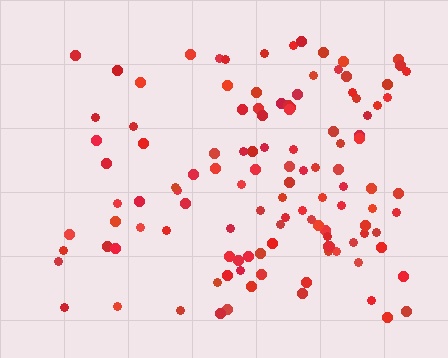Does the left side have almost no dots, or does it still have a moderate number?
Still a moderate number, just noticeably fewer than the right.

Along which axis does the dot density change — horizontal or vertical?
Horizontal.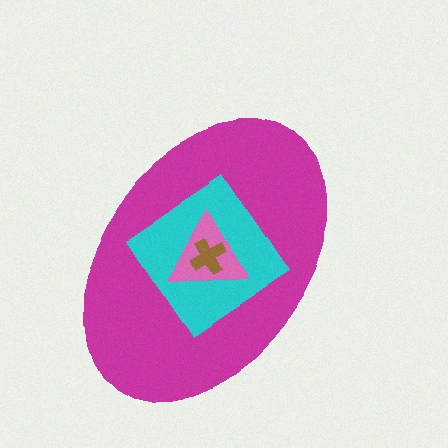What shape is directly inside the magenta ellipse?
The cyan diamond.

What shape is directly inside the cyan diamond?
The pink triangle.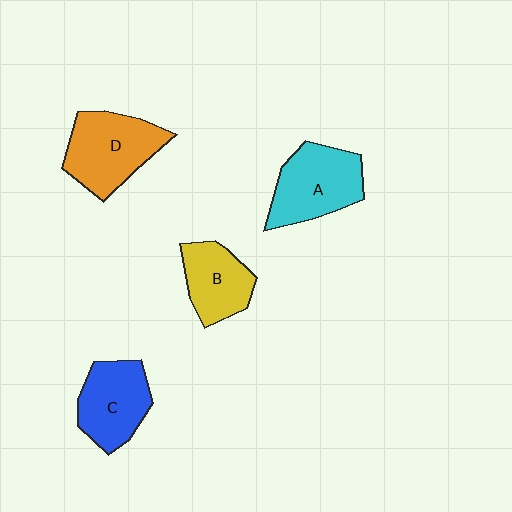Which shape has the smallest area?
Shape B (yellow).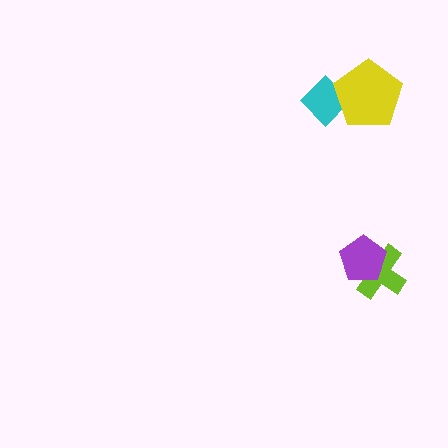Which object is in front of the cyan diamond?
The yellow pentagon is in front of the cyan diamond.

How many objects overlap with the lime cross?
1 object overlaps with the lime cross.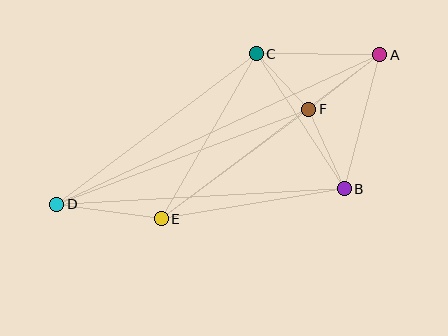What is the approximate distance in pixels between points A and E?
The distance between A and E is approximately 273 pixels.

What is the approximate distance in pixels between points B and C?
The distance between B and C is approximately 161 pixels.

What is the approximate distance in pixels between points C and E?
The distance between C and E is approximately 190 pixels.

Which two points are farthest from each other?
Points A and D are farthest from each other.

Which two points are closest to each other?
Points C and F are closest to each other.